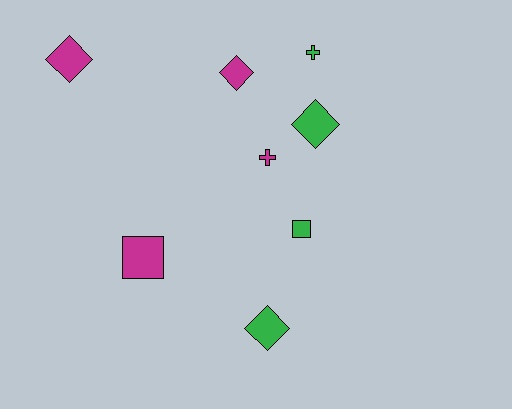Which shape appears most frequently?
Diamond, with 4 objects.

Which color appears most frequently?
Magenta, with 4 objects.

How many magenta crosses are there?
There is 1 magenta cross.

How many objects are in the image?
There are 8 objects.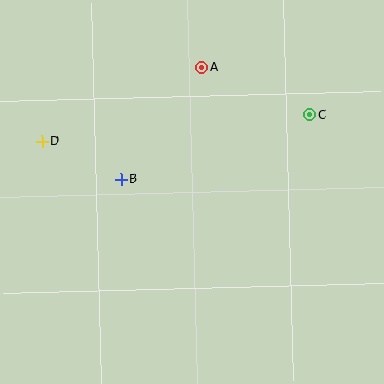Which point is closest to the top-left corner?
Point D is closest to the top-left corner.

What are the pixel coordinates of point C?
Point C is at (310, 115).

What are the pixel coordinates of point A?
Point A is at (201, 67).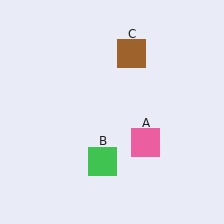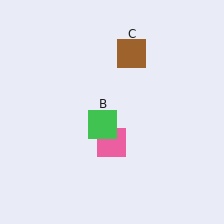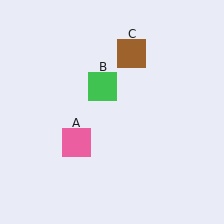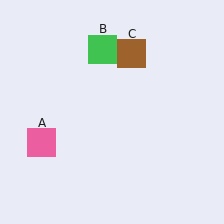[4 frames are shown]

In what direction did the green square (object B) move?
The green square (object B) moved up.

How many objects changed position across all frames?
2 objects changed position: pink square (object A), green square (object B).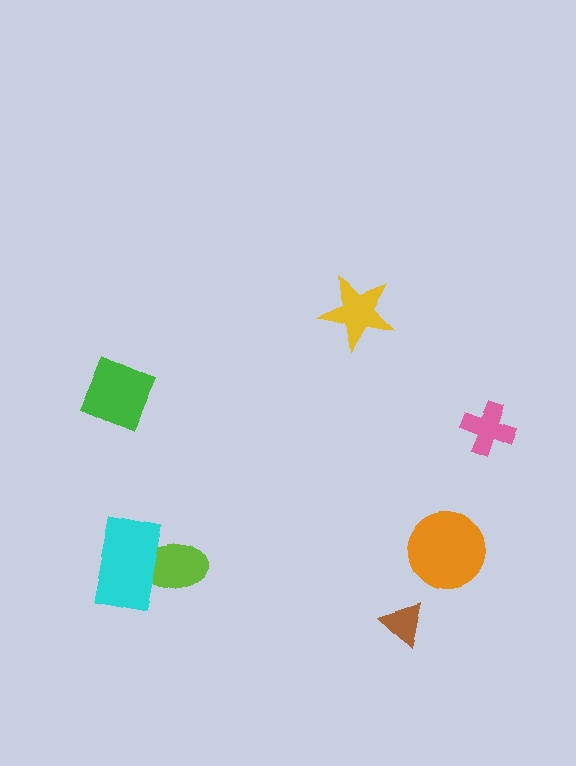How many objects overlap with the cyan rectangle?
1 object overlaps with the cyan rectangle.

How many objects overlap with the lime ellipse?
1 object overlaps with the lime ellipse.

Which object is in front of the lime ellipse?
The cyan rectangle is in front of the lime ellipse.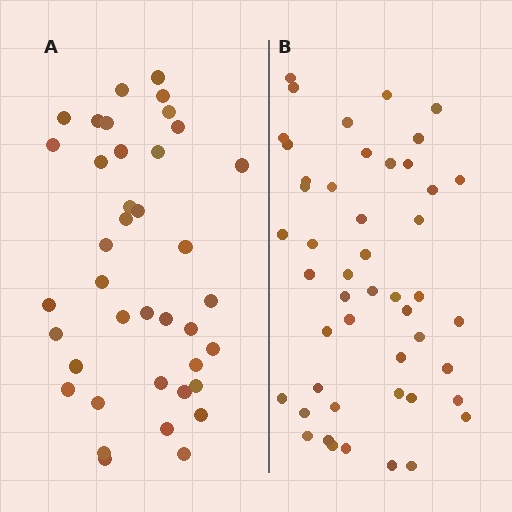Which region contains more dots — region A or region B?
Region B (the right region) has more dots.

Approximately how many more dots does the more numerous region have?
Region B has roughly 8 or so more dots than region A.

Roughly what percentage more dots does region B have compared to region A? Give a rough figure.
About 25% more.